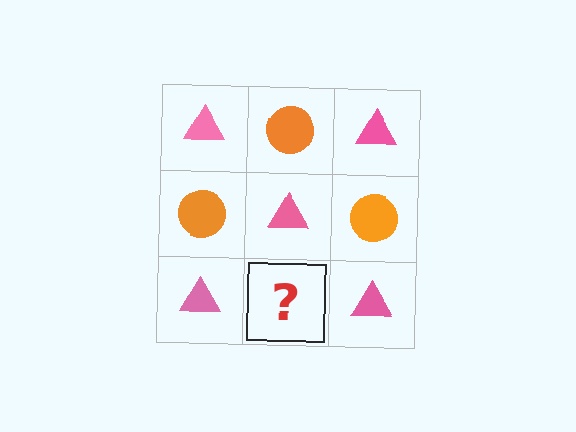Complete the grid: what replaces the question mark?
The question mark should be replaced with an orange circle.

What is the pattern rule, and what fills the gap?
The rule is that it alternates pink triangle and orange circle in a checkerboard pattern. The gap should be filled with an orange circle.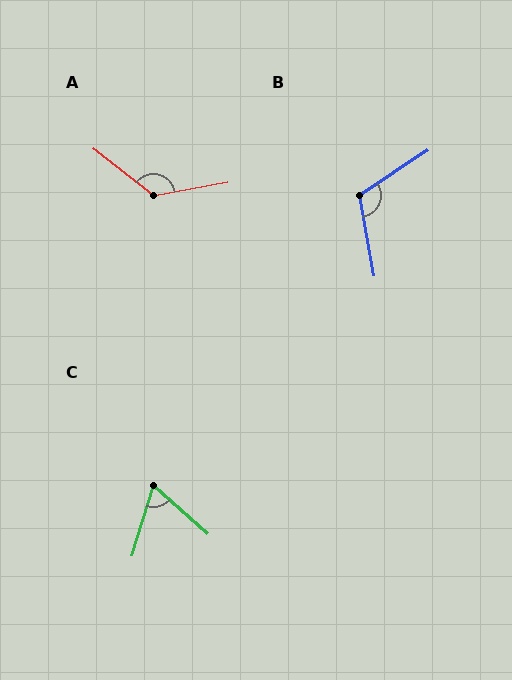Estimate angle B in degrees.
Approximately 113 degrees.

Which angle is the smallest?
C, at approximately 66 degrees.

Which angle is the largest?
A, at approximately 131 degrees.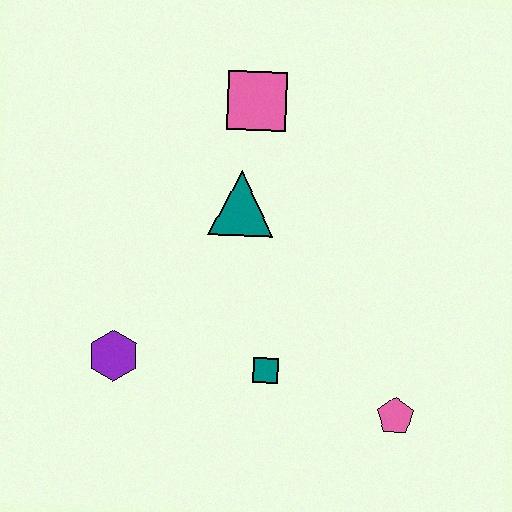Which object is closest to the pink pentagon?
The teal square is closest to the pink pentagon.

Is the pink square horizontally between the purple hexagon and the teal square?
Yes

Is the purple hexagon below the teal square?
No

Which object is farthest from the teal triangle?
The pink pentagon is farthest from the teal triangle.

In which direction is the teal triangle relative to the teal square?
The teal triangle is above the teal square.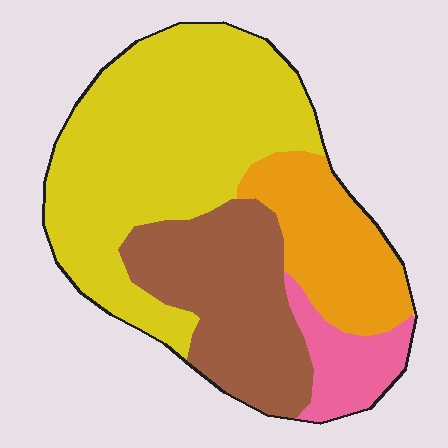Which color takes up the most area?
Yellow, at roughly 50%.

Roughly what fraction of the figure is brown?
Brown takes up between a sixth and a third of the figure.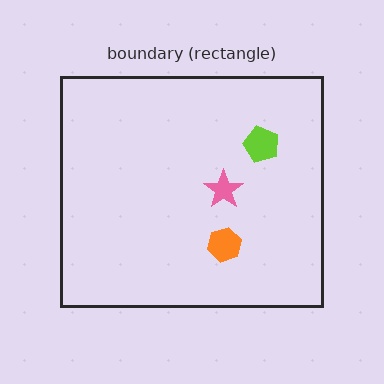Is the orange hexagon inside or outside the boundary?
Inside.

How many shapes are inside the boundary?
3 inside, 0 outside.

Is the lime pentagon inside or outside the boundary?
Inside.